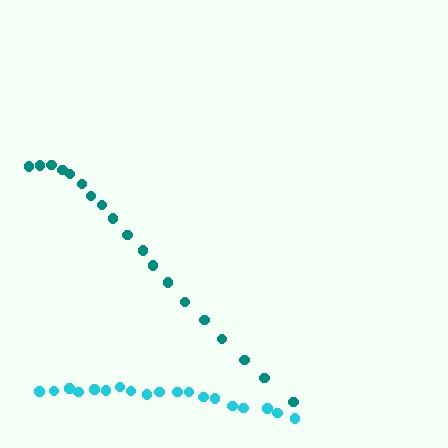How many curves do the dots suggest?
There are 2 distinct paths.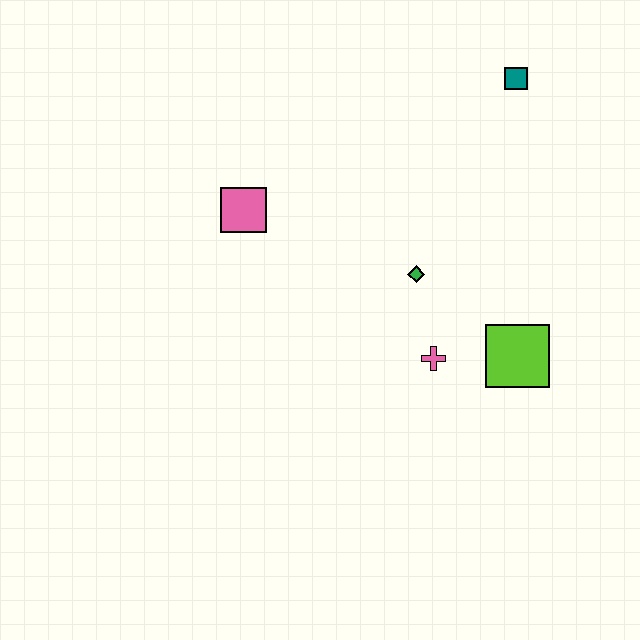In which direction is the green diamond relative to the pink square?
The green diamond is to the right of the pink square.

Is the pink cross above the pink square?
No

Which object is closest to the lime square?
The pink cross is closest to the lime square.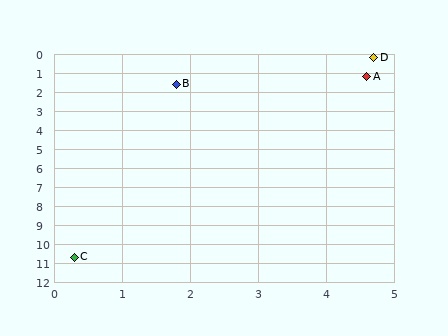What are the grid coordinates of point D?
Point D is at approximately (4.7, 0.2).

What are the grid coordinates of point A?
Point A is at approximately (4.6, 1.2).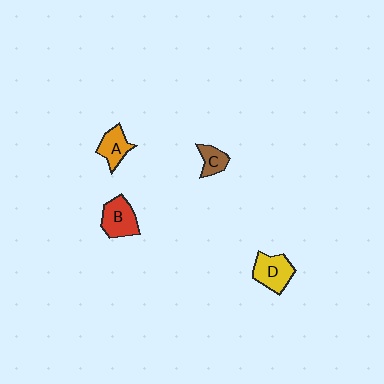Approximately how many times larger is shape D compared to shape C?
Approximately 1.8 times.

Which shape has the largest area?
Shape D (yellow).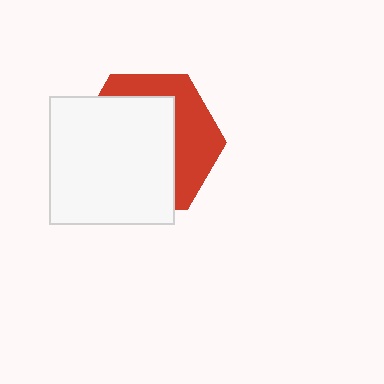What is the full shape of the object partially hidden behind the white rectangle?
The partially hidden object is a red hexagon.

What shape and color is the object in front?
The object in front is a white rectangle.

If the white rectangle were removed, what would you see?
You would see the complete red hexagon.